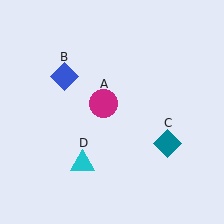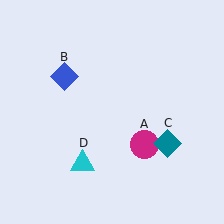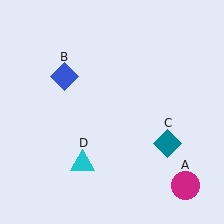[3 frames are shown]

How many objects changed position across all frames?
1 object changed position: magenta circle (object A).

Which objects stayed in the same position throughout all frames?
Blue diamond (object B) and teal diamond (object C) and cyan triangle (object D) remained stationary.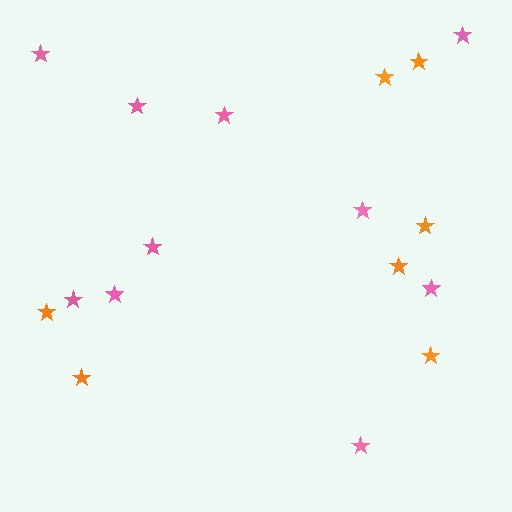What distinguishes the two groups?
There are 2 groups: one group of pink stars (10) and one group of orange stars (7).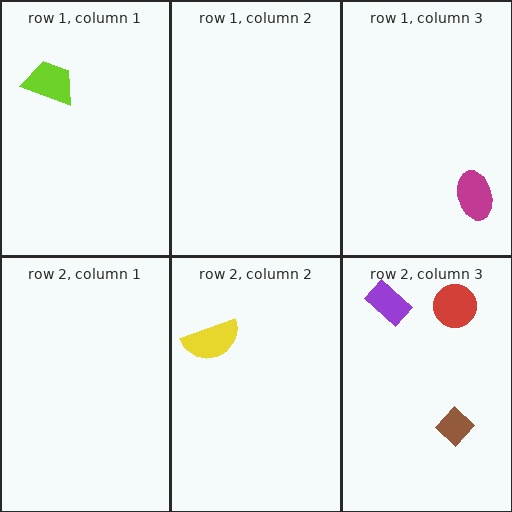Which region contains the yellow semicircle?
The row 2, column 2 region.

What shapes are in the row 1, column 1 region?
The lime trapezoid.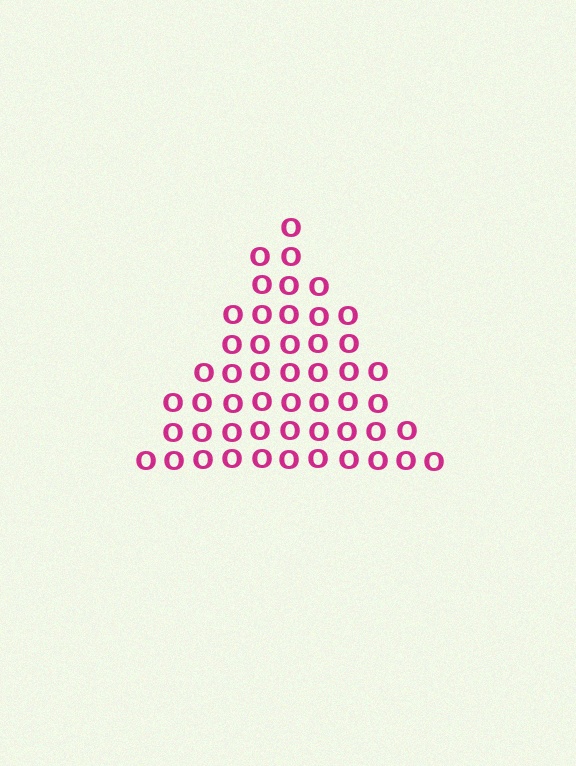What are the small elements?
The small elements are letter O's.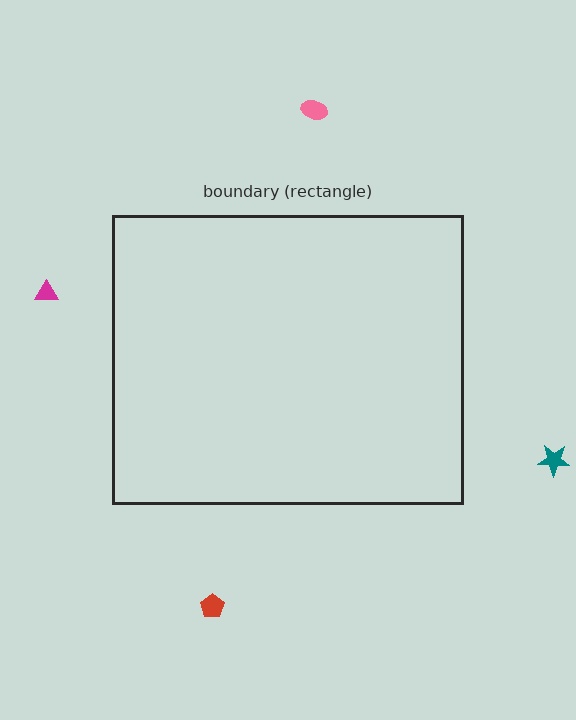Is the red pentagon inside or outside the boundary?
Outside.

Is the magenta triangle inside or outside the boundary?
Outside.